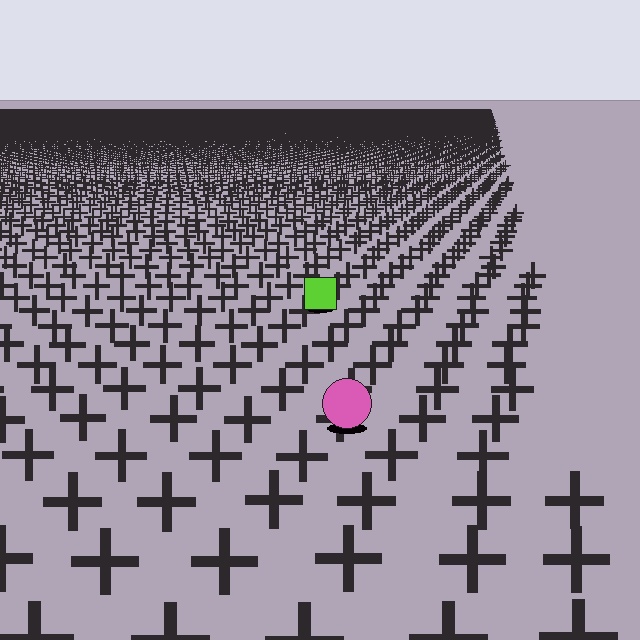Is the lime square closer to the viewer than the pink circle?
No. The pink circle is closer — you can tell from the texture gradient: the ground texture is coarser near it.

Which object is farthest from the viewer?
The lime square is farthest from the viewer. It appears smaller and the ground texture around it is denser.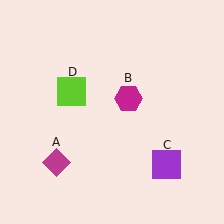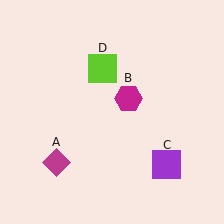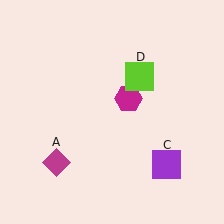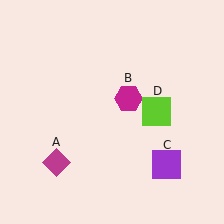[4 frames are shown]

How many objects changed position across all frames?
1 object changed position: lime square (object D).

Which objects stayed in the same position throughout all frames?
Magenta diamond (object A) and magenta hexagon (object B) and purple square (object C) remained stationary.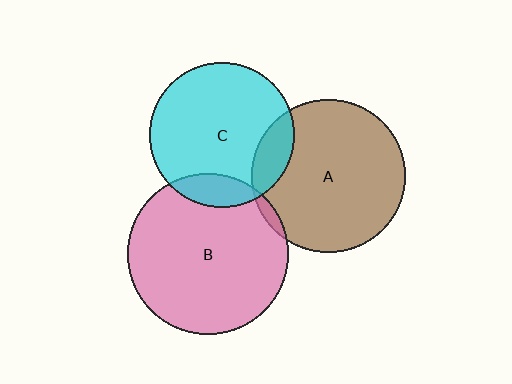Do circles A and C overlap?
Yes.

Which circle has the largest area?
Circle B (pink).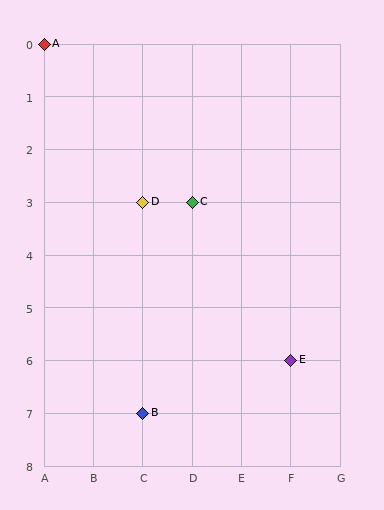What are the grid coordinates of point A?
Point A is at grid coordinates (A, 0).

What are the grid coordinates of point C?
Point C is at grid coordinates (D, 3).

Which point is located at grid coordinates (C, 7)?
Point B is at (C, 7).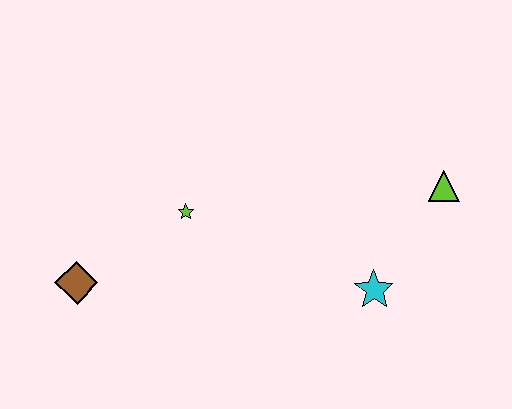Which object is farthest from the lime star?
The lime triangle is farthest from the lime star.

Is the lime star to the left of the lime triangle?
Yes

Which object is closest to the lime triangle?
The cyan star is closest to the lime triangle.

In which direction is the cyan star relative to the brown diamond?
The cyan star is to the right of the brown diamond.